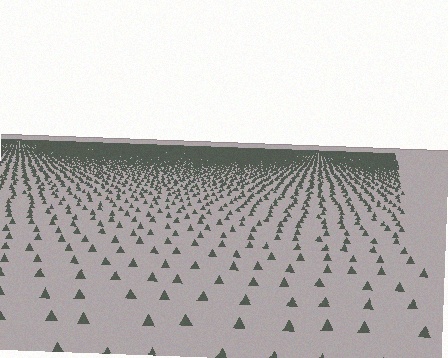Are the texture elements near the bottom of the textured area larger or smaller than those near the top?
Larger. Near the bottom, elements are closer to the viewer and appear at a bigger on-screen size.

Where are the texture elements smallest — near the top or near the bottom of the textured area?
Near the top.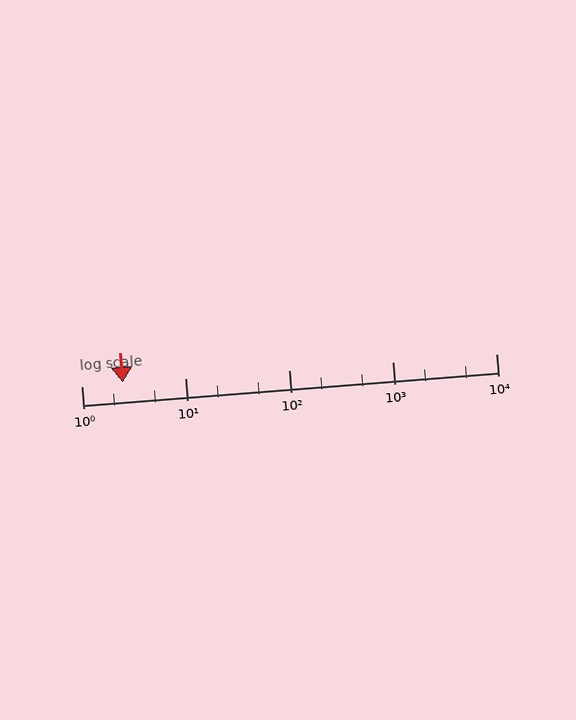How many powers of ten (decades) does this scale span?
The scale spans 4 decades, from 1 to 10000.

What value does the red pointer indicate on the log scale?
The pointer indicates approximately 2.5.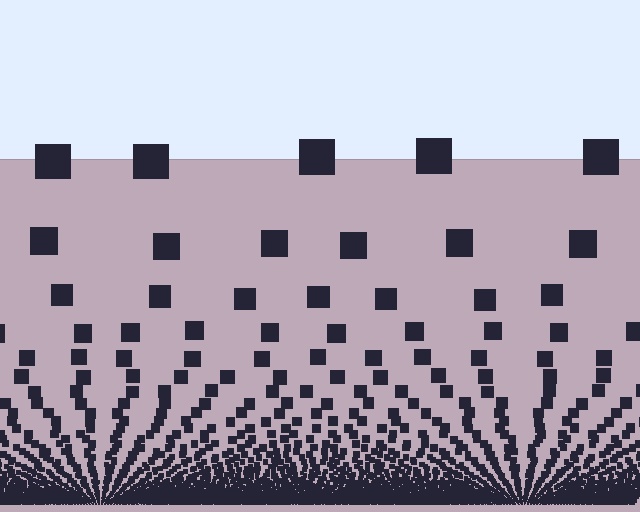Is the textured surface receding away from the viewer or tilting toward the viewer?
The surface appears to tilt toward the viewer. Texture elements get larger and sparser toward the top.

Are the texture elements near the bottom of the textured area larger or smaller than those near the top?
Smaller. The gradient is inverted — elements near the bottom are smaller and denser.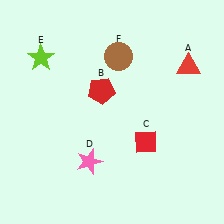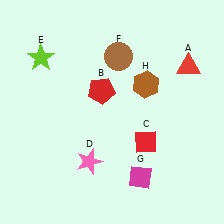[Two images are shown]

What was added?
A magenta diamond (G), a brown hexagon (H) were added in Image 2.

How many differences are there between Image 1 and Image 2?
There are 2 differences between the two images.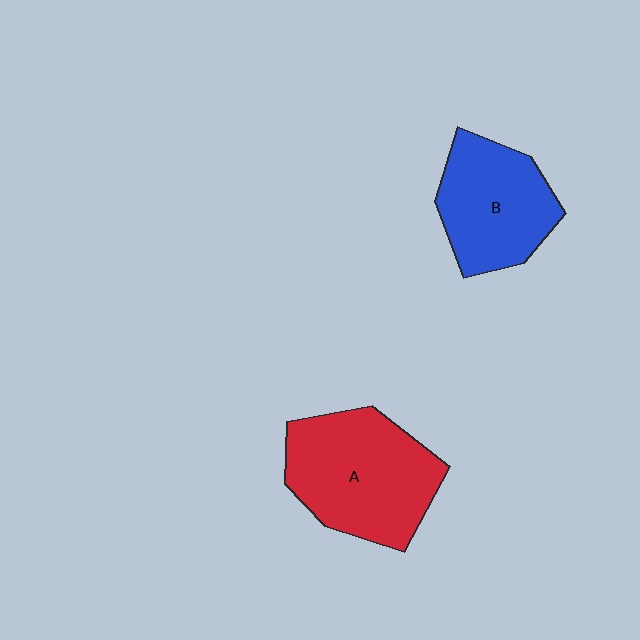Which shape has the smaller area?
Shape B (blue).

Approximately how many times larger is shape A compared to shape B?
Approximately 1.3 times.